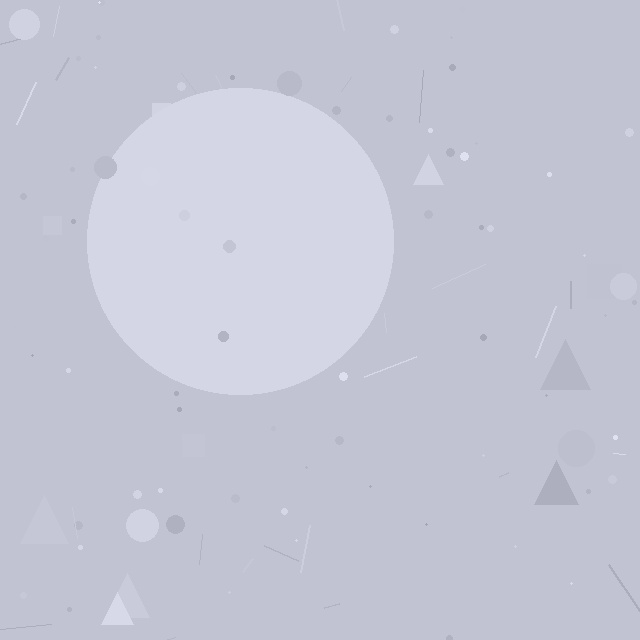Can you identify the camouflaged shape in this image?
The camouflaged shape is a circle.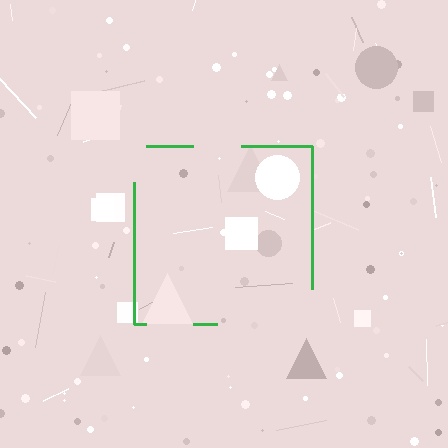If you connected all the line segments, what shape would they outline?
They would outline a square.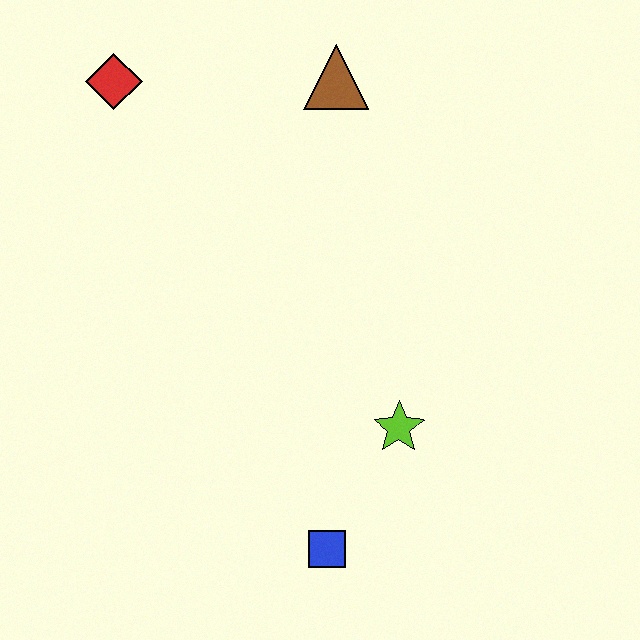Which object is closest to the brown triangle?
The red diamond is closest to the brown triangle.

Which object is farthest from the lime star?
The red diamond is farthest from the lime star.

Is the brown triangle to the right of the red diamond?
Yes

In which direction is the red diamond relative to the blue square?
The red diamond is above the blue square.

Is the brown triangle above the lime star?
Yes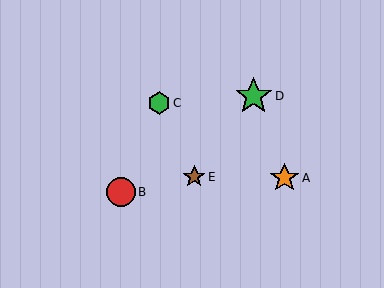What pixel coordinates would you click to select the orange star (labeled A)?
Click at (284, 178) to select the orange star A.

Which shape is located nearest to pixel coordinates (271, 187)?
The orange star (labeled A) at (284, 178) is nearest to that location.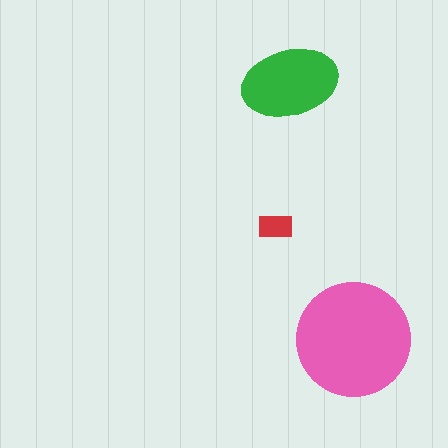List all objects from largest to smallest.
The pink circle, the green ellipse, the red rectangle.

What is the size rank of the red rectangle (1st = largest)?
3rd.